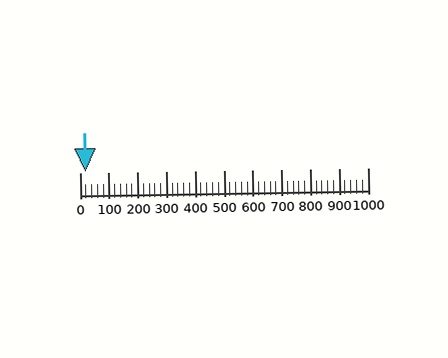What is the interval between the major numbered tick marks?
The major tick marks are spaced 100 units apart.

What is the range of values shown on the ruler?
The ruler shows values from 0 to 1000.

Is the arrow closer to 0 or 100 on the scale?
The arrow is closer to 0.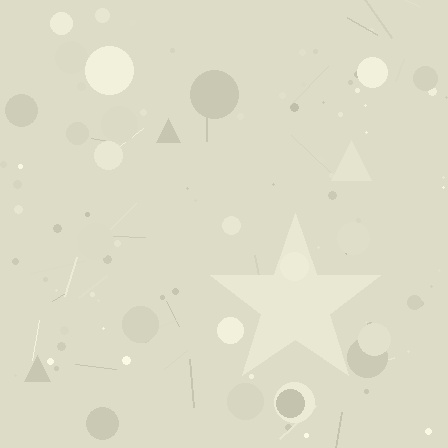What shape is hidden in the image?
A star is hidden in the image.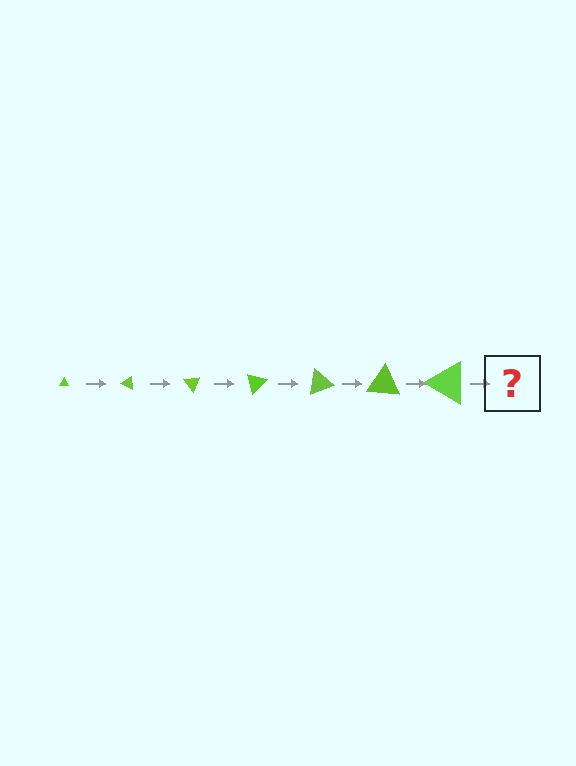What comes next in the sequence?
The next element should be a triangle, larger than the previous one and rotated 175 degrees from the start.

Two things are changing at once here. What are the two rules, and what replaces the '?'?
The two rules are that the triangle grows larger each step and it rotates 25 degrees each step. The '?' should be a triangle, larger than the previous one and rotated 175 degrees from the start.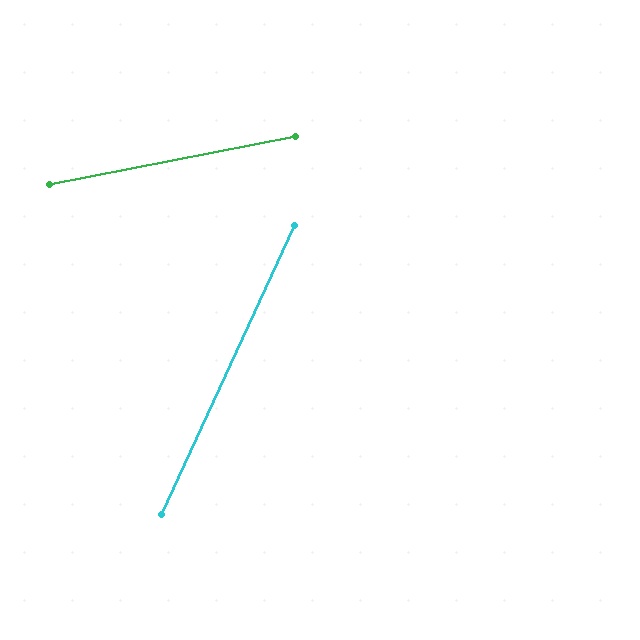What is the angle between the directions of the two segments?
Approximately 54 degrees.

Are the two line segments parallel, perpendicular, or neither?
Neither parallel nor perpendicular — they differ by about 54°.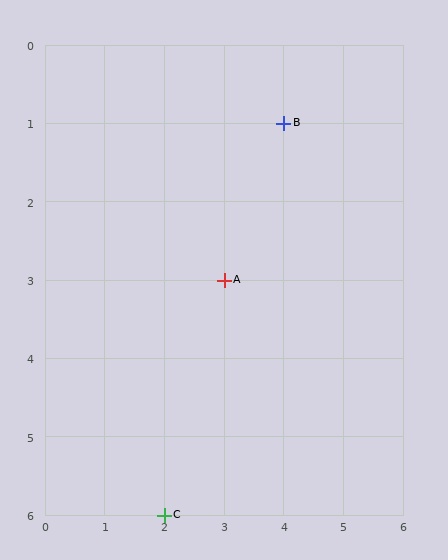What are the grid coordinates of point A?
Point A is at grid coordinates (3, 3).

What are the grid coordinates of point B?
Point B is at grid coordinates (4, 1).